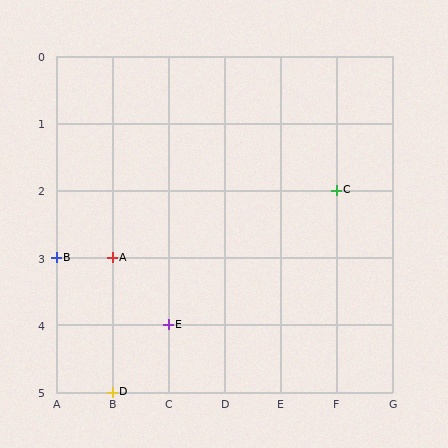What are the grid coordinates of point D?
Point D is at grid coordinates (B, 5).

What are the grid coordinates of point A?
Point A is at grid coordinates (B, 3).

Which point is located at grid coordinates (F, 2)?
Point C is at (F, 2).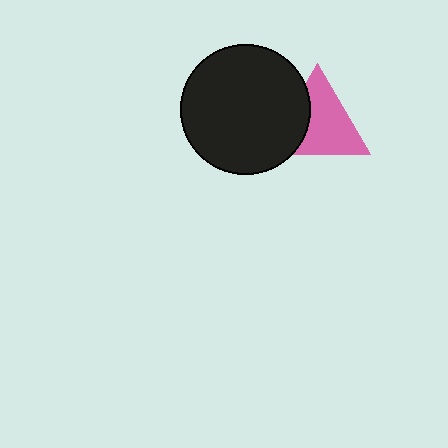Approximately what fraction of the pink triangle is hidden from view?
Roughly 32% of the pink triangle is hidden behind the black circle.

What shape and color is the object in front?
The object in front is a black circle.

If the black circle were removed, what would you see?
You would see the complete pink triangle.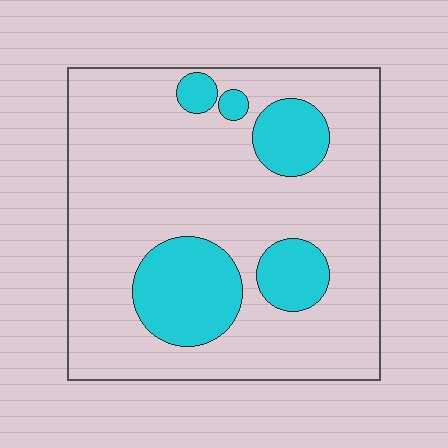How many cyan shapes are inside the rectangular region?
5.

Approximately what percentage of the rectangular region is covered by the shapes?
Approximately 20%.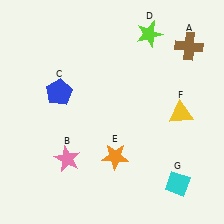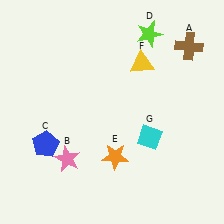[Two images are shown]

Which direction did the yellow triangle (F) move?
The yellow triangle (F) moved up.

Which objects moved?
The objects that moved are: the blue pentagon (C), the yellow triangle (F), the cyan diamond (G).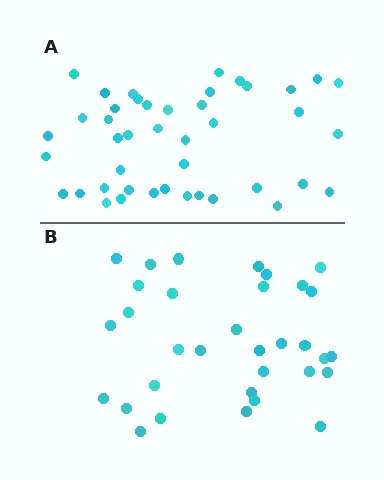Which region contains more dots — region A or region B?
Region A (the top region) has more dots.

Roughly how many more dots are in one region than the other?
Region A has roughly 10 or so more dots than region B.